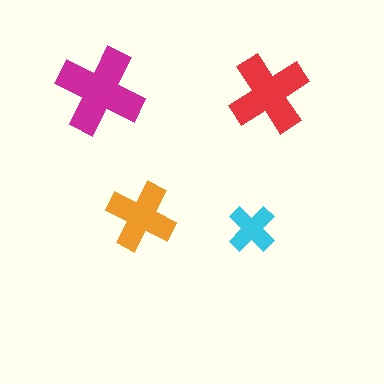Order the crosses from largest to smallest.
the magenta one, the red one, the orange one, the cyan one.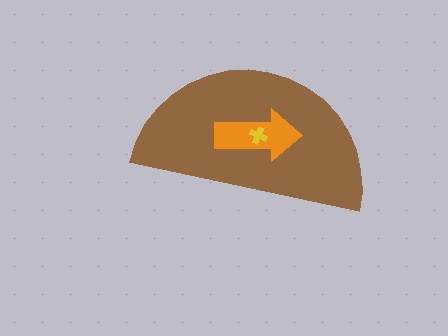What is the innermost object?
The yellow cross.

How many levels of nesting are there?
3.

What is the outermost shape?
The brown semicircle.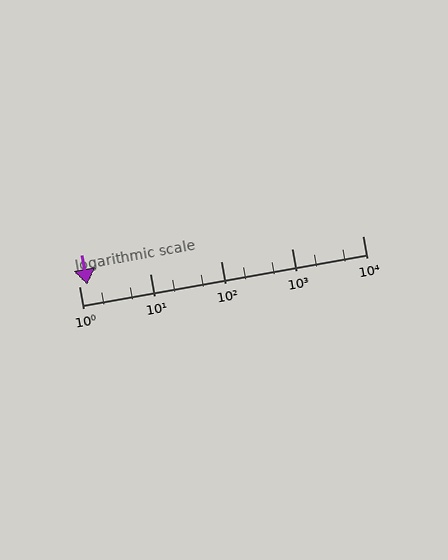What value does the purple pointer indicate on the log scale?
The pointer indicates approximately 1.3.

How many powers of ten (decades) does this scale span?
The scale spans 4 decades, from 1 to 10000.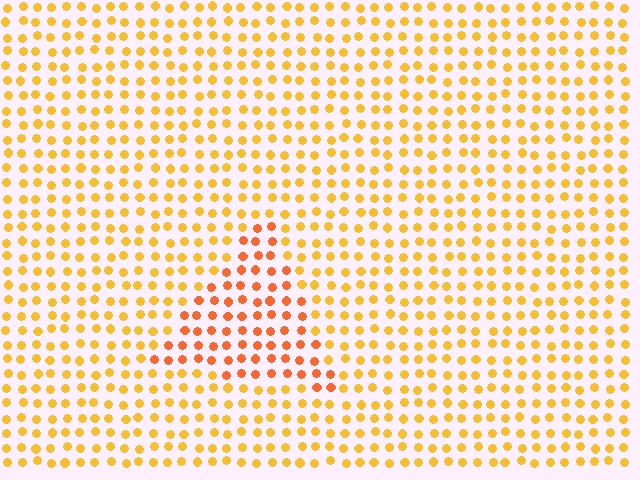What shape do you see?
I see a triangle.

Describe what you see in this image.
The image is filled with small yellow elements in a uniform arrangement. A triangle-shaped region is visible where the elements are tinted to a slightly different hue, forming a subtle color boundary.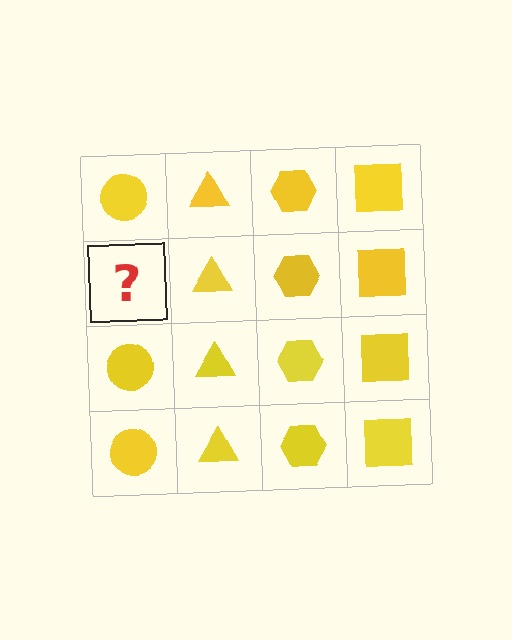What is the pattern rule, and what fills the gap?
The rule is that each column has a consistent shape. The gap should be filled with a yellow circle.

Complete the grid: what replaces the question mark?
The question mark should be replaced with a yellow circle.